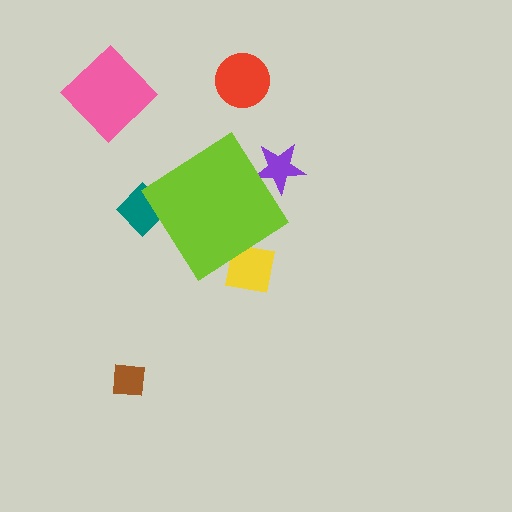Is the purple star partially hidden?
Yes, the purple star is partially hidden behind the lime diamond.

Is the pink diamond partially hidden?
No, the pink diamond is fully visible.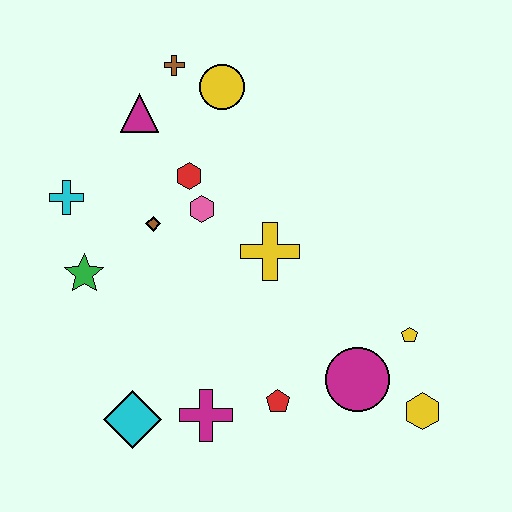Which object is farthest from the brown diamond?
The yellow hexagon is farthest from the brown diamond.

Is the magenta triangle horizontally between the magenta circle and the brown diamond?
No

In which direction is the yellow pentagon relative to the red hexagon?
The yellow pentagon is to the right of the red hexagon.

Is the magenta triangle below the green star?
No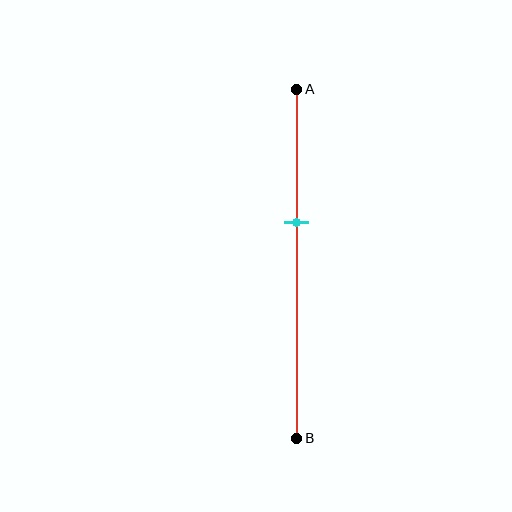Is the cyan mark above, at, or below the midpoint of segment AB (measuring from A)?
The cyan mark is above the midpoint of segment AB.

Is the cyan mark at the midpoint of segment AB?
No, the mark is at about 40% from A, not at the 50% midpoint.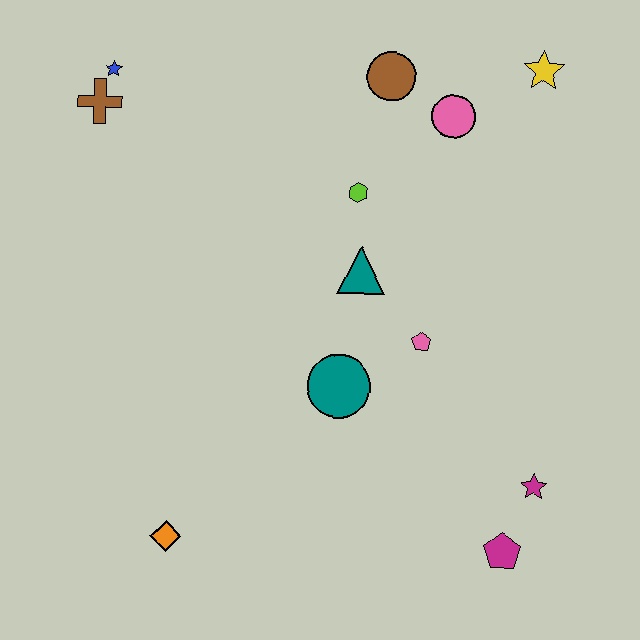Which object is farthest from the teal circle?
The blue star is farthest from the teal circle.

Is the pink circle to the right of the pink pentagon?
Yes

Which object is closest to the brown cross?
The blue star is closest to the brown cross.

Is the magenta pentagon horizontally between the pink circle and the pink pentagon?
No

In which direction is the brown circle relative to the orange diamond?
The brown circle is above the orange diamond.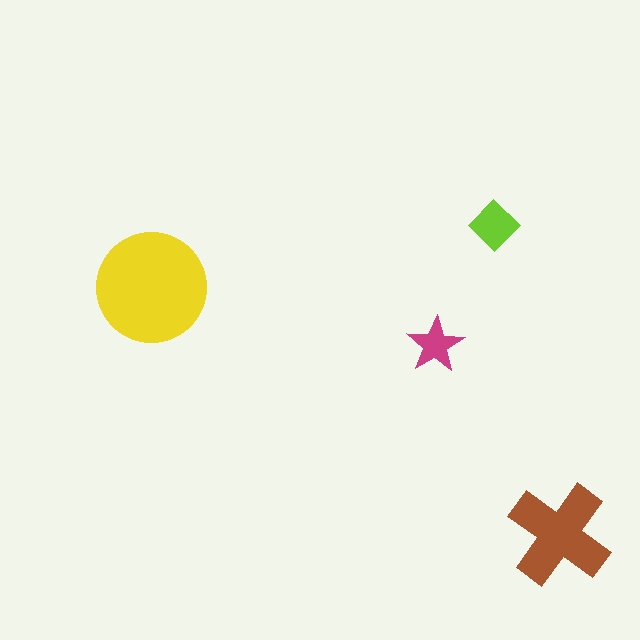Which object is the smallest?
The magenta star.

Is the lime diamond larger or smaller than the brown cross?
Smaller.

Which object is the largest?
The yellow circle.